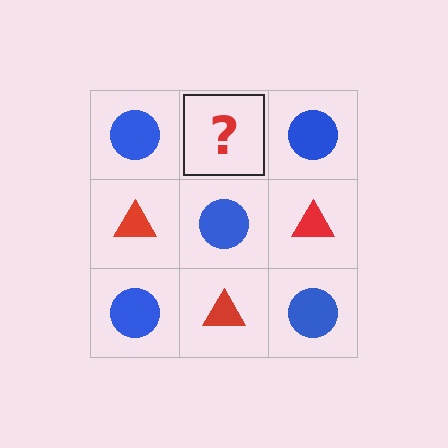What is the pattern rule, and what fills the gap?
The rule is that it alternates blue circle and red triangle in a checkerboard pattern. The gap should be filled with a red triangle.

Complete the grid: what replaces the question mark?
The question mark should be replaced with a red triangle.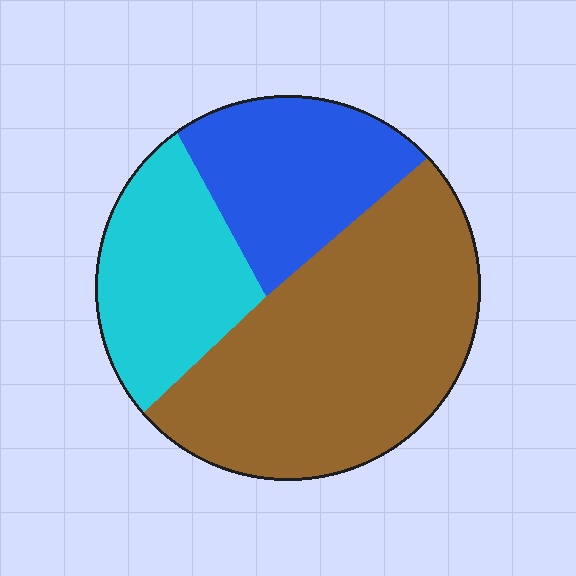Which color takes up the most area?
Brown, at roughly 50%.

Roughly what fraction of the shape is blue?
Blue covers roughly 25% of the shape.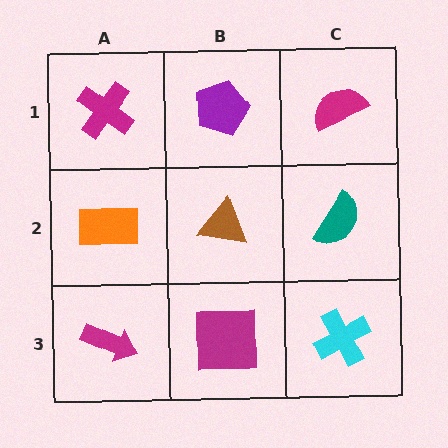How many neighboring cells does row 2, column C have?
3.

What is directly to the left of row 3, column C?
A magenta square.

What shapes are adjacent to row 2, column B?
A purple pentagon (row 1, column B), a magenta square (row 3, column B), an orange rectangle (row 2, column A), a teal semicircle (row 2, column C).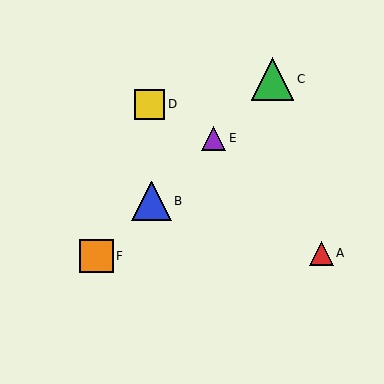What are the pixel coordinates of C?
Object C is at (272, 79).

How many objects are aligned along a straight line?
4 objects (B, C, E, F) are aligned along a straight line.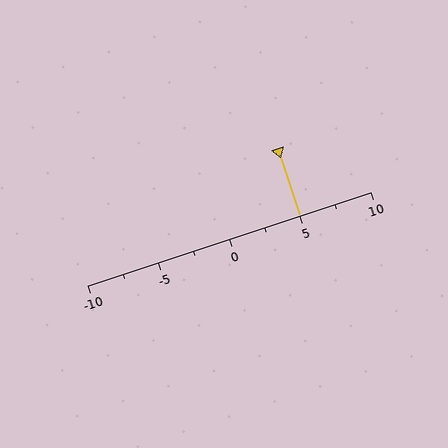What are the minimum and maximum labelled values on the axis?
The axis runs from -10 to 10.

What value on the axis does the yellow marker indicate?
The marker indicates approximately 5.